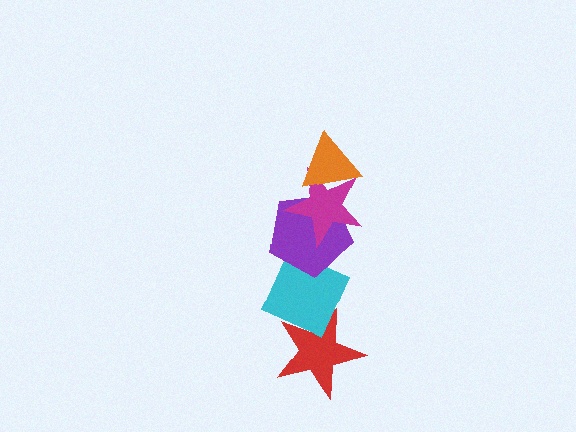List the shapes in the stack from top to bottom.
From top to bottom: the orange triangle, the magenta star, the purple pentagon, the cyan diamond, the red star.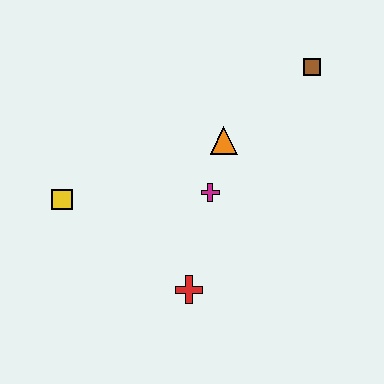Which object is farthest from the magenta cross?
The brown square is farthest from the magenta cross.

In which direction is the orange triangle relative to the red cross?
The orange triangle is above the red cross.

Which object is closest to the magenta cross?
The orange triangle is closest to the magenta cross.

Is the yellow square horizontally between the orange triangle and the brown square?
No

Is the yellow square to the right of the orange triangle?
No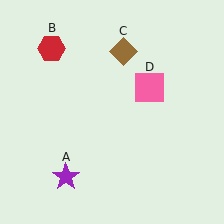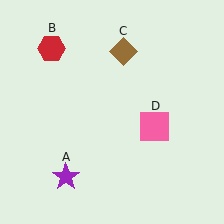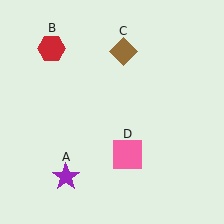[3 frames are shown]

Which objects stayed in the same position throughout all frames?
Purple star (object A) and red hexagon (object B) and brown diamond (object C) remained stationary.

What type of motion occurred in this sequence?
The pink square (object D) rotated clockwise around the center of the scene.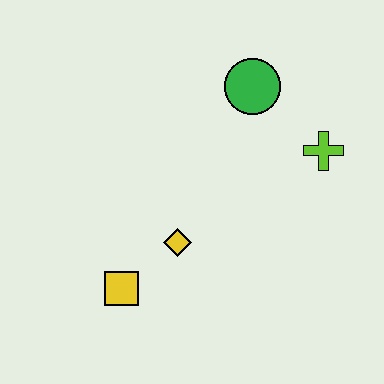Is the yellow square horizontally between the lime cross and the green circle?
No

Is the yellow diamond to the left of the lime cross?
Yes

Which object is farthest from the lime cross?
The yellow square is farthest from the lime cross.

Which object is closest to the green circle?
The lime cross is closest to the green circle.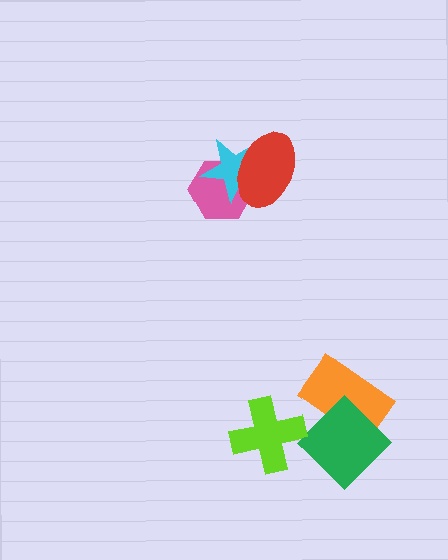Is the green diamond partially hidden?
No, no other shape covers it.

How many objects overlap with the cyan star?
2 objects overlap with the cyan star.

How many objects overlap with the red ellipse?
2 objects overlap with the red ellipse.